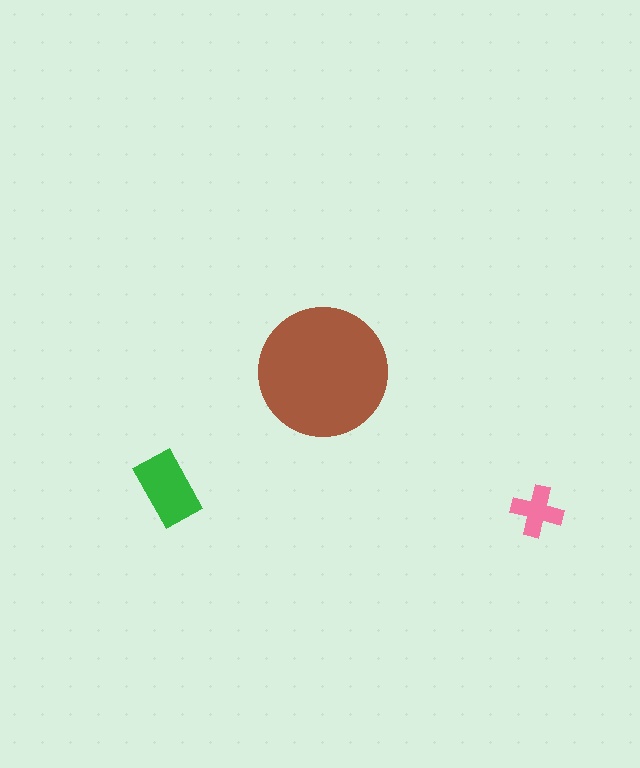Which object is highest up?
The brown circle is topmost.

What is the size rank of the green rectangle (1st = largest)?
2nd.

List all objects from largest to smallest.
The brown circle, the green rectangle, the pink cross.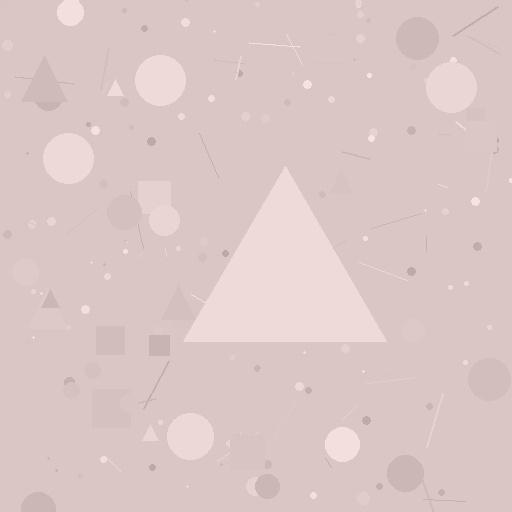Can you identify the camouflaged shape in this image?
The camouflaged shape is a triangle.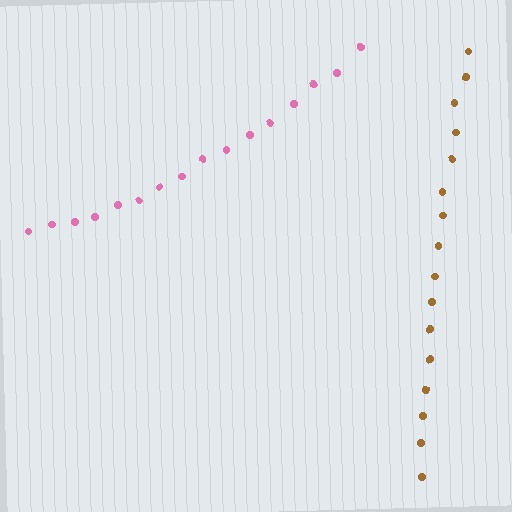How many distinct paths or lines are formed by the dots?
There are 2 distinct paths.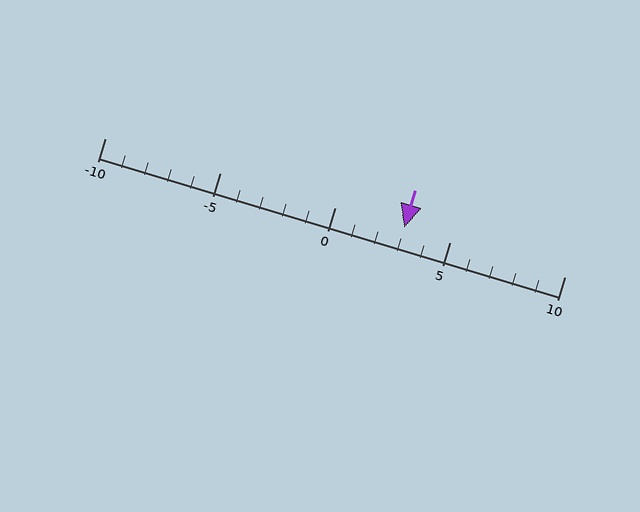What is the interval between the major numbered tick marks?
The major tick marks are spaced 5 units apart.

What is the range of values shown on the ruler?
The ruler shows values from -10 to 10.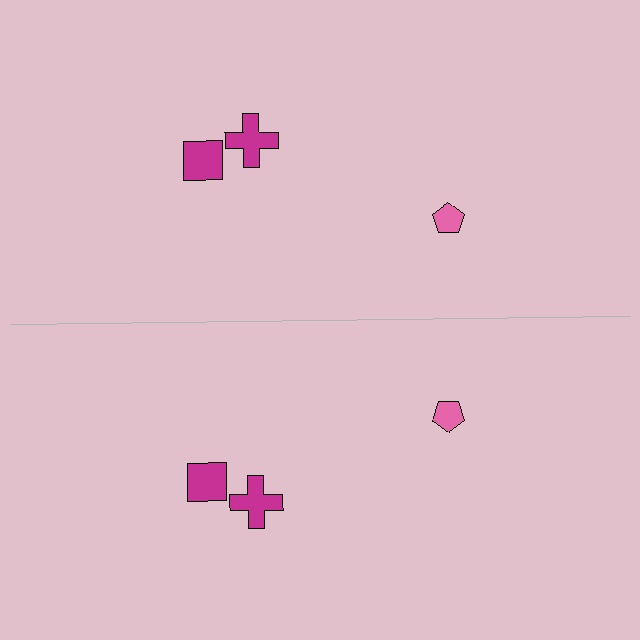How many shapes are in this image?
There are 6 shapes in this image.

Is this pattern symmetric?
Yes, this pattern has bilateral (reflection) symmetry.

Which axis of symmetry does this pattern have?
The pattern has a horizontal axis of symmetry running through the center of the image.